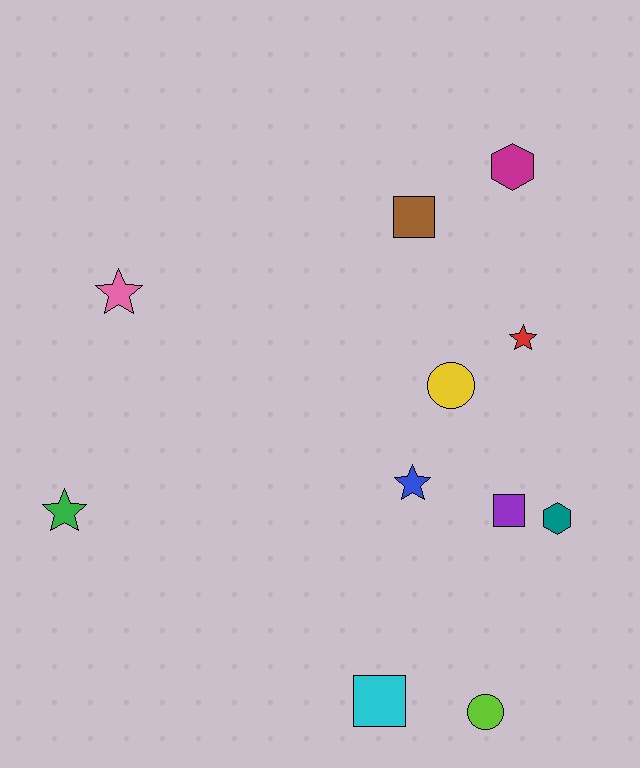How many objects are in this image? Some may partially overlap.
There are 11 objects.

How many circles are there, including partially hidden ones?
There are 2 circles.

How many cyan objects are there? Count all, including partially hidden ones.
There is 1 cyan object.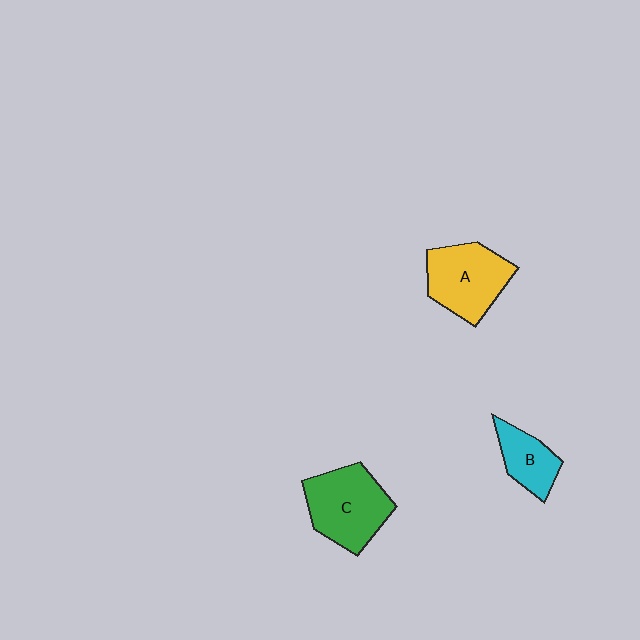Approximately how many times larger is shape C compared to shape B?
Approximately 1.8 times.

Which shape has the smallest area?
Shape B (cyan).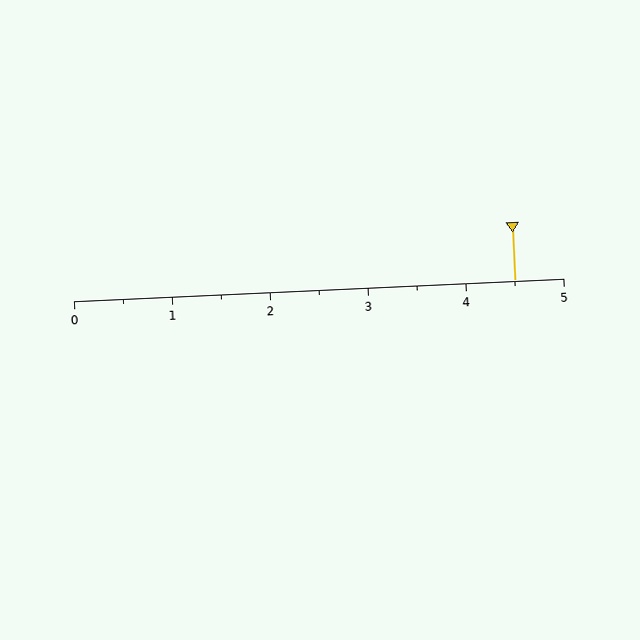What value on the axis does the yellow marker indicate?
The marker indicates approximately 4.5.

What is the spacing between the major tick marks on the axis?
The major ticks are spaced 1 apart.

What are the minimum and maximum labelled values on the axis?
The axis runs from 0 to 5.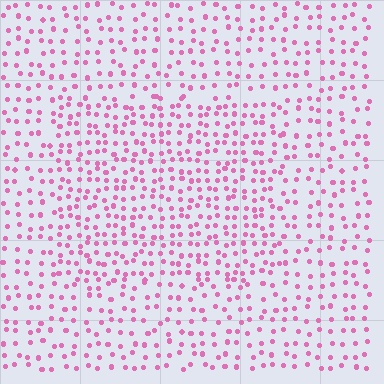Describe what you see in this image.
The image contains small pink elements arranged at two different densities. A rectangle-shaped region is visible where the elements are more densely packed than the surrounding area.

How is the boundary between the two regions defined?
The boundary is defined by a change in element density (approximately 1.6x ratio). All elements are the same color, size, and shape.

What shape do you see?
I see a rectangle.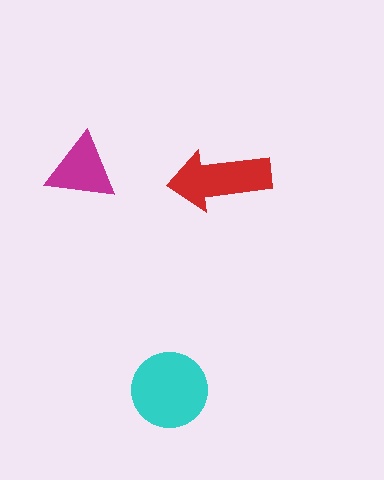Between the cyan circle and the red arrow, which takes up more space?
The cyan circle.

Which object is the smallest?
The magenta triangle.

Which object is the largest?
The cyan circle.